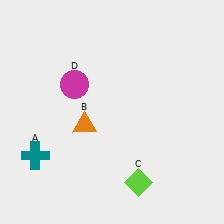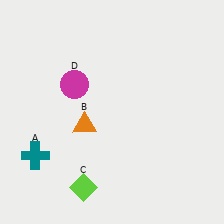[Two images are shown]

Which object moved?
The lime diamond (C) moved left.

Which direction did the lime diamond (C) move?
The lime diamond (C) moved left.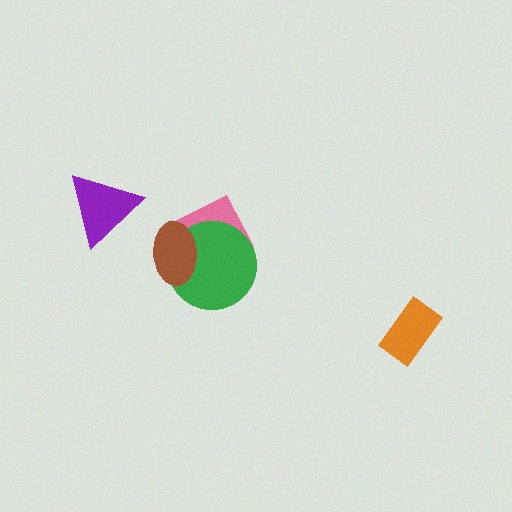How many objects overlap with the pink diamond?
2 objects overlap with the pink diamond.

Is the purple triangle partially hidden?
No, no other shape covers it.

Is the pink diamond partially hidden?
Yes, it is partially covered by another shape.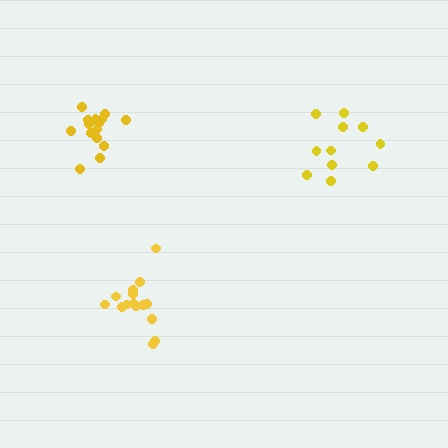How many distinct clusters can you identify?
There are 3 distinct clusters.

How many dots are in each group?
Group 1: 15 dots, Group 2: 11 dots, Group 3: 15 dots (41 total).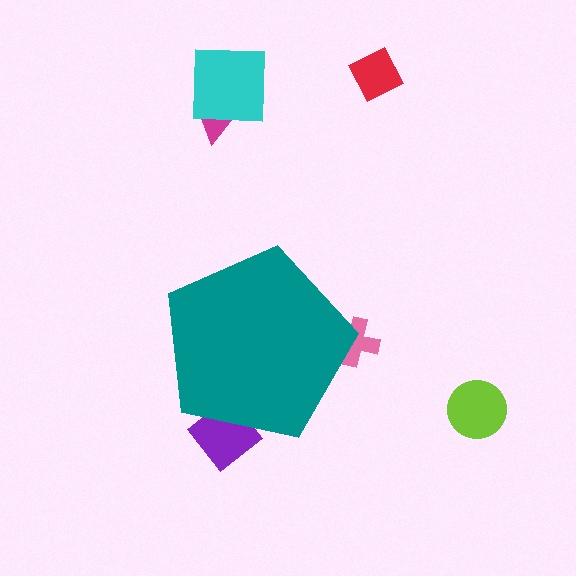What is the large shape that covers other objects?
A teal pentagon.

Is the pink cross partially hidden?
Yes, the pink cross is partially hidden behind the teal pentagon.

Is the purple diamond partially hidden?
Yes, the purple diamond is partially hidden behind the teal pentagon.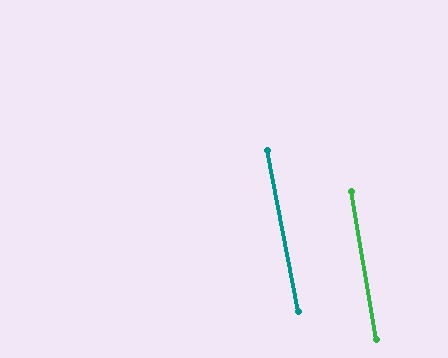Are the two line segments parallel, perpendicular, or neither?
Parallel — their directions differ by only 1.6°.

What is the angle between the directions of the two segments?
Approximately 2 degrees.